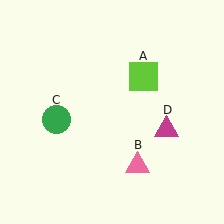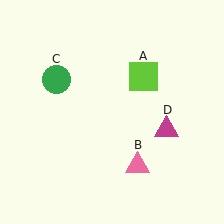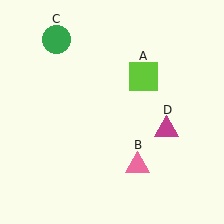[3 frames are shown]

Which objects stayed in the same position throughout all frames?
Lime square (object A) and pink triangle (object B) and magenta triangle (object D) remained stationary.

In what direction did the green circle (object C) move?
The green circle (object C) moved up.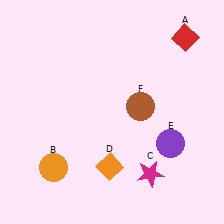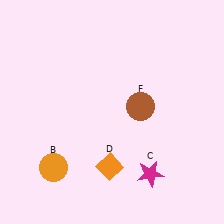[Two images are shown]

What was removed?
The purple circle (E), the red diamond (A) were removed in Image 2.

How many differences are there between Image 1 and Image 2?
There are 2 differences between the two images.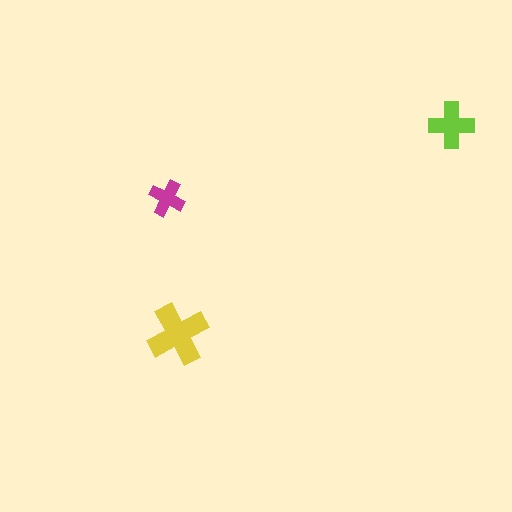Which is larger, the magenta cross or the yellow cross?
The yellow one.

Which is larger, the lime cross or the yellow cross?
The yellow one.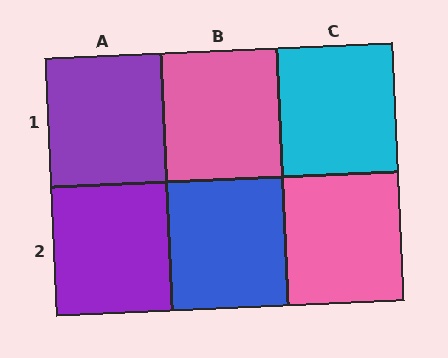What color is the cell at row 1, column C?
Cyan.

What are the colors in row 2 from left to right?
Purple, blue, pink.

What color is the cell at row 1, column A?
Purple.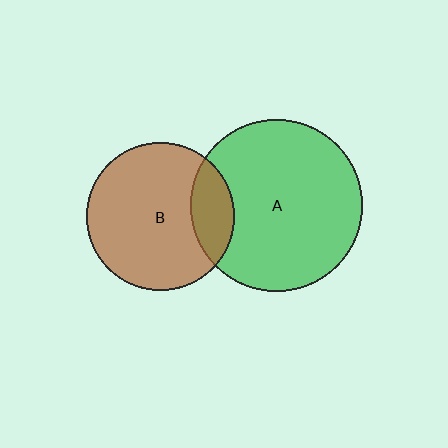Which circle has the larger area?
Circle A (green).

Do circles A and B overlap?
Yes.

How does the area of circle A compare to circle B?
Approximately 1.4 times.